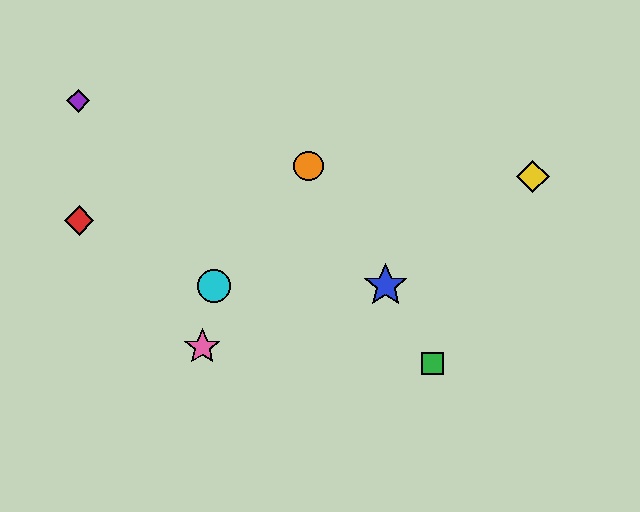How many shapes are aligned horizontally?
2 shapes (the blue star, the cyan circle) are aligned horizontally.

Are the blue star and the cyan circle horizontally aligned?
Yes, both are at y≈286.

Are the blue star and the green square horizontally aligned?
No, the blue star is at y≈286 and the green square is at y≈364.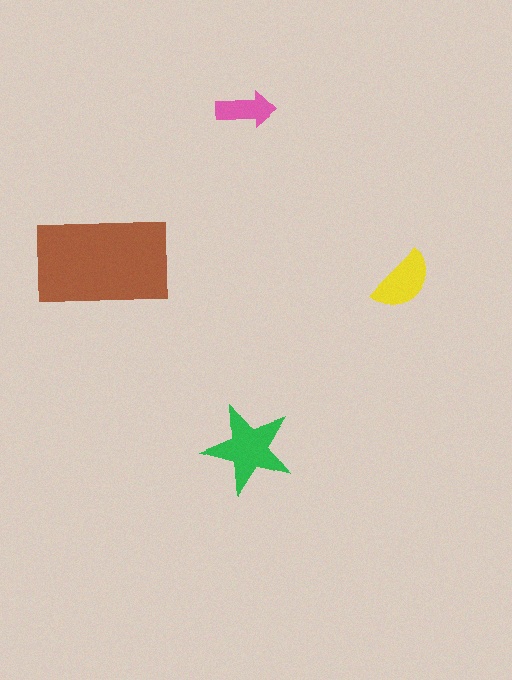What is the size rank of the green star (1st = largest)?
2nd.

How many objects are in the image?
There are 4 objects in the image.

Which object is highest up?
The pink arrow is topmost.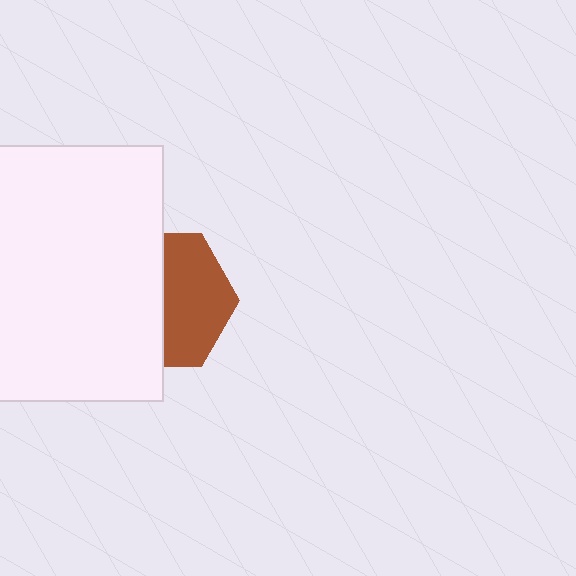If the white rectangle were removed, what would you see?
You would see the complete brown hexagon.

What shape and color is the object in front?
The object in front is a white rectangle.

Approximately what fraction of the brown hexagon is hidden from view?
Roughly 50% of the brown hexagon is hidden behind the white rectangle.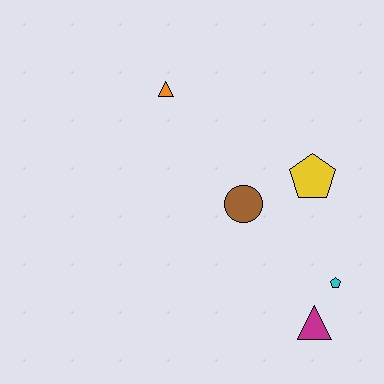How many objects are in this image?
There are 5 objects.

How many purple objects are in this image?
There are no purple objects.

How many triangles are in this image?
There are 2 triangles.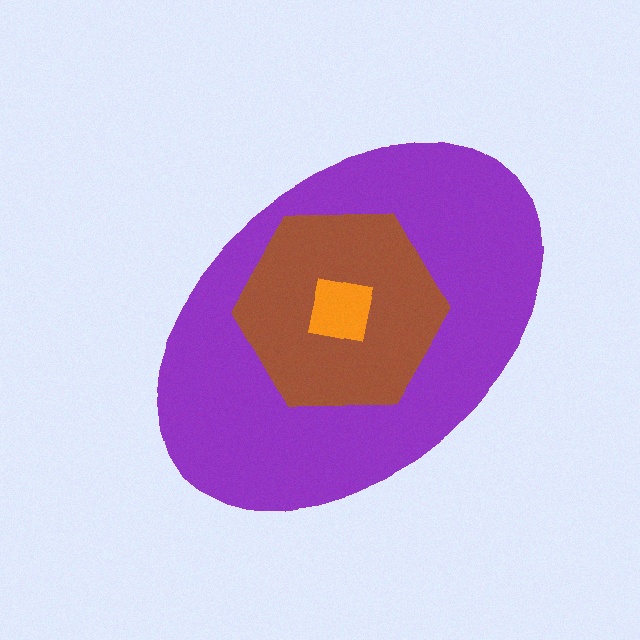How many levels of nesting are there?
3.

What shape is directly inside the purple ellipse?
The brown hexagon.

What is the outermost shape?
The purple ellipse.